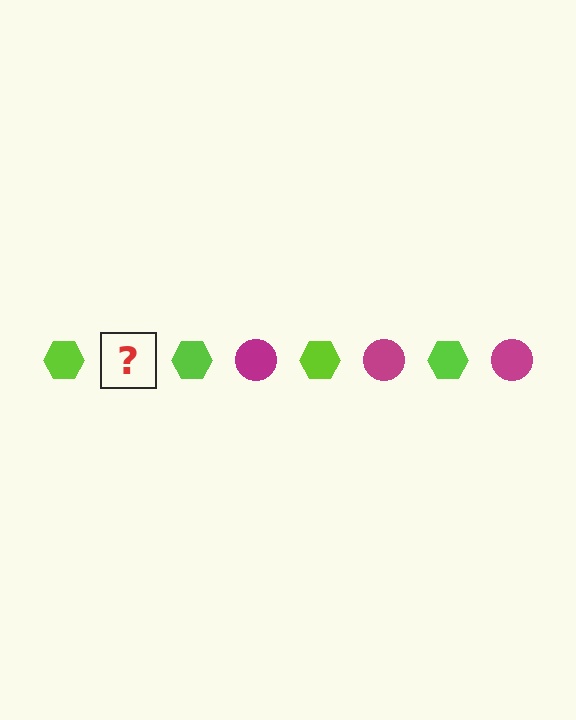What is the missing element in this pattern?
The missing element is a magenta circle.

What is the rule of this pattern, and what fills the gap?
The rule is that the pattern alternates between lime hexagon and magenta circle. The gap should be filled with a magenta circle.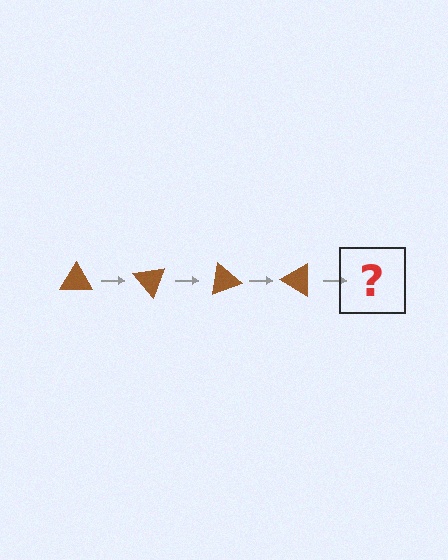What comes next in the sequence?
The next element should be a brown triangle rotated 200 degrees.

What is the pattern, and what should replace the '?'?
The pattern is that the triangle rotates 50 degrees each step. The '?' should be a brown triangle rotated 200 degrees.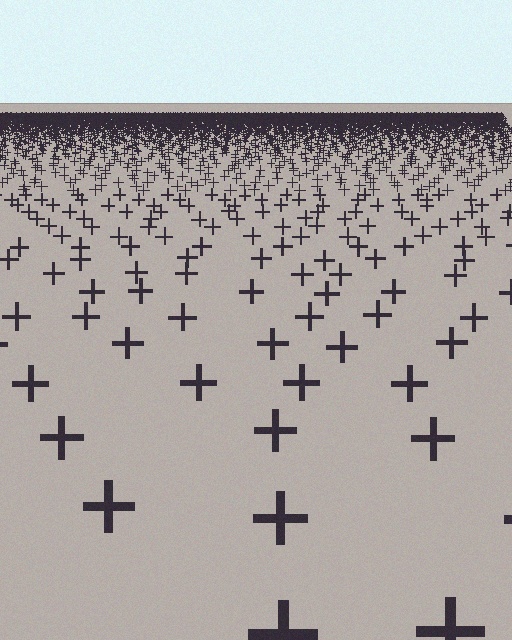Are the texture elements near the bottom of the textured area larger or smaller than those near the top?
Larger. Near the bottom, elements are closer to the viewer and appear at a bigger on-screen size.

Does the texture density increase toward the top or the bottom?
Density increases toward the top.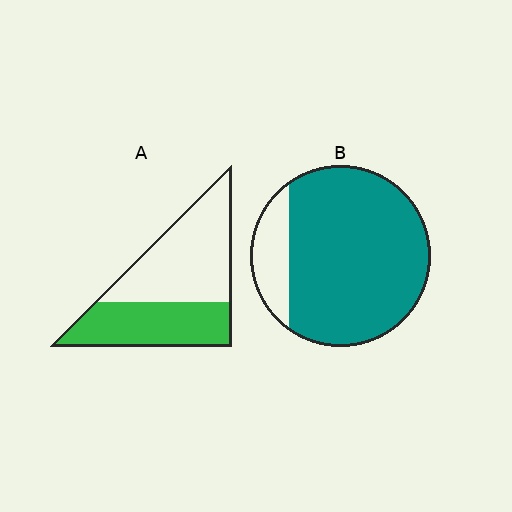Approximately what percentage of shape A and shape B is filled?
A is approximately 45% and B is approximately 85%.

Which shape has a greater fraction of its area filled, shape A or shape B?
Shape B.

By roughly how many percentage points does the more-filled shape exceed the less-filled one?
By roughly 40 percentage points (B over A).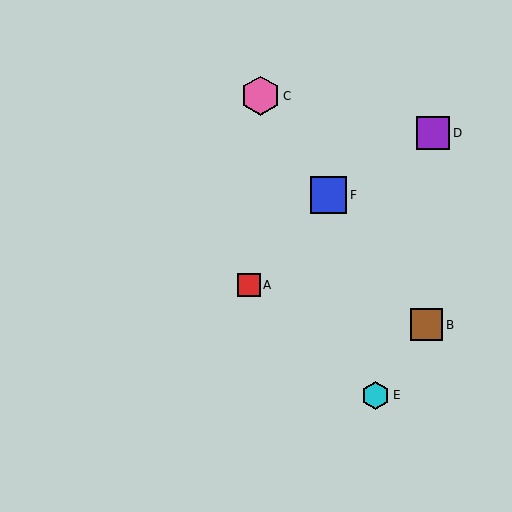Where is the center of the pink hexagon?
The center of the pink hexagon is at (261, 96).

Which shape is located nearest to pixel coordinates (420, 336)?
The brown square (labeled B) at (427, 325) is nearest to that location.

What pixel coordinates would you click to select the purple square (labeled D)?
Click at (433, 133) to select the purple square D.